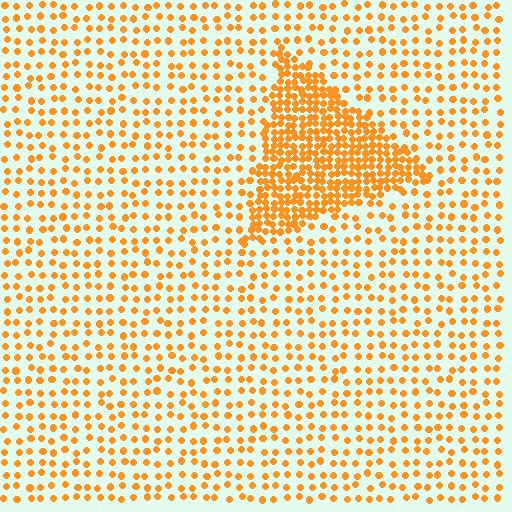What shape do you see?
I see a triangle.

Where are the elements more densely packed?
The elements are more densely packed inside the triangle boundary.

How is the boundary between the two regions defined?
The boundary is defined by a change in element density (approximately 2.7x ratio). All elements are the same color, size, and shape.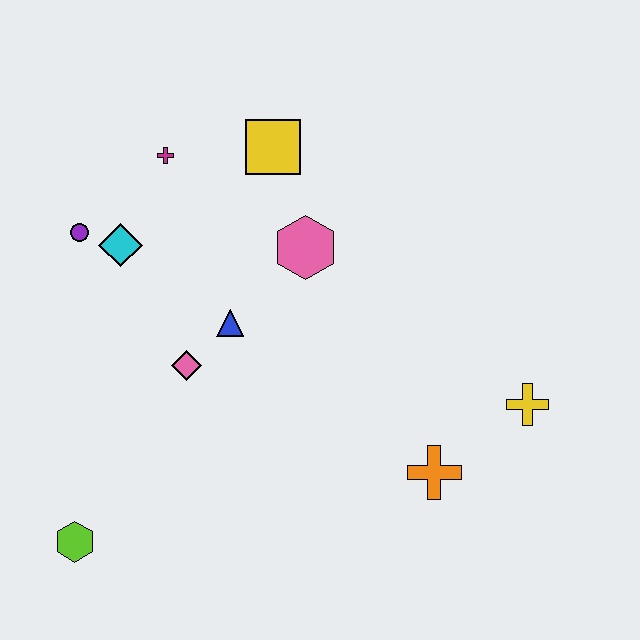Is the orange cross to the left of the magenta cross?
No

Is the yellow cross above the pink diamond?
No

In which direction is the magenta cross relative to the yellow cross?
The magenta cross is to the left of the yellow cross.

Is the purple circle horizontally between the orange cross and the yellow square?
No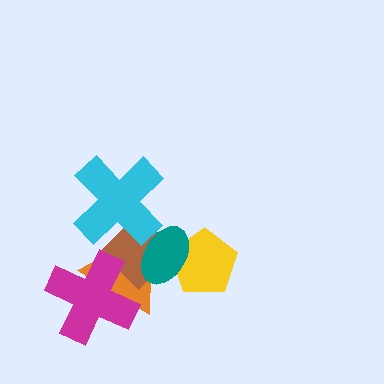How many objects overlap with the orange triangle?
4 objects overlap with the orange triangle.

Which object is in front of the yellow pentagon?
The teal ellipse is in front of the yellow pentagon.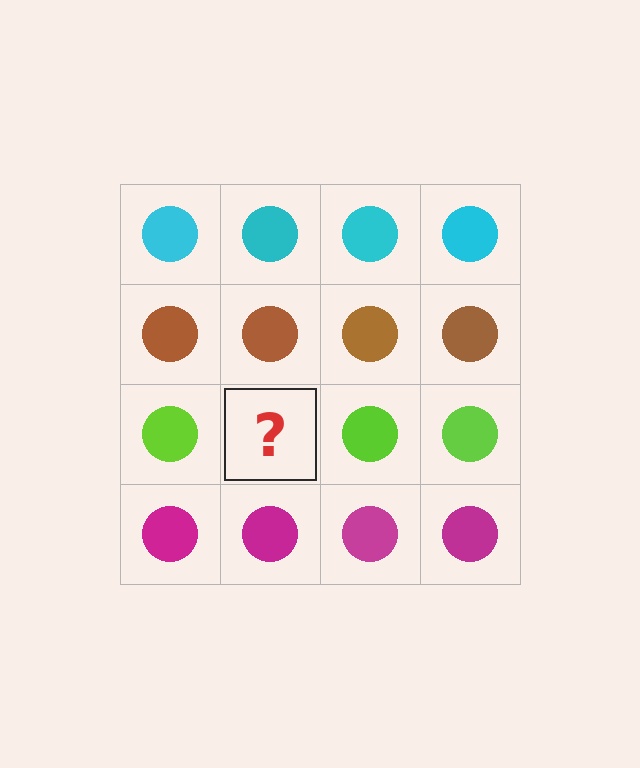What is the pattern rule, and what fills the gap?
The rule is that each row has a consistent color. The gap should be filled with a lime circle.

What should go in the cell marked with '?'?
The missing cell should contain a lime circle.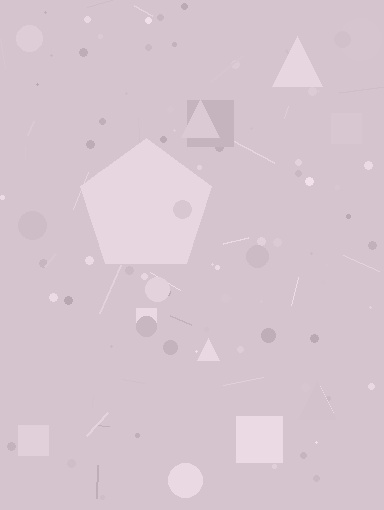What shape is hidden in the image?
A pentagon is hidden in the image.